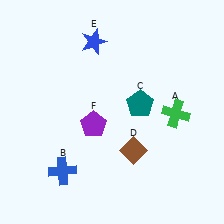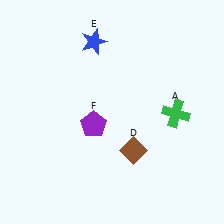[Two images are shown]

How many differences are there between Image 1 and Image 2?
There are 2 differences between the two images.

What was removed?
The teal pentagon (C), the blue cross (B) were removed in Image 2.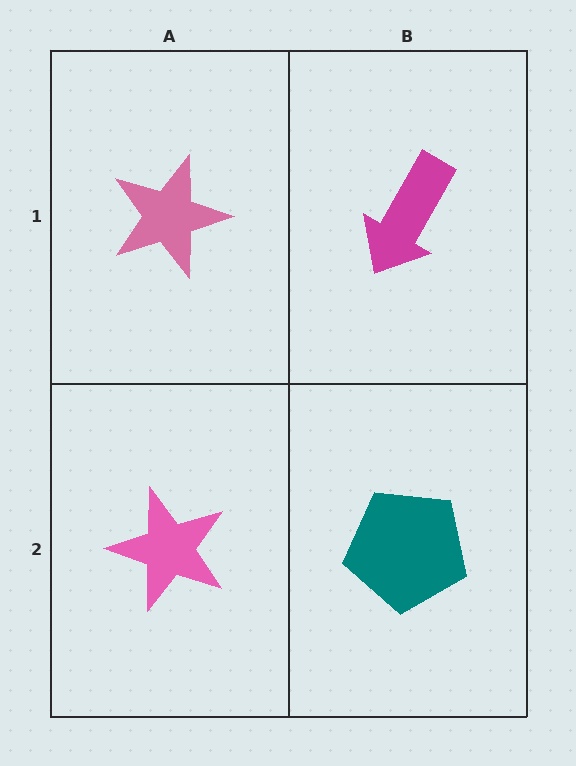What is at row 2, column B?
A teal pentagon.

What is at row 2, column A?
A pink star.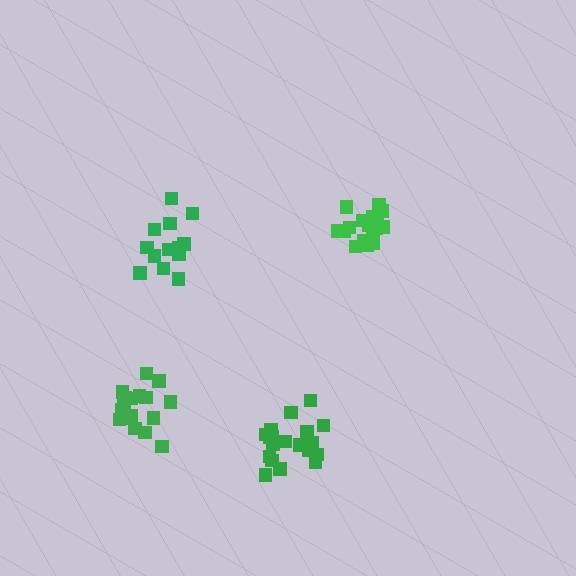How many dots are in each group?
Group 1: 19 dots, Group 2: 17 dots, Group 3: 13 dots, Group 4: 17 dots (66 total).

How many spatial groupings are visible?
There are 4 spatial groupings.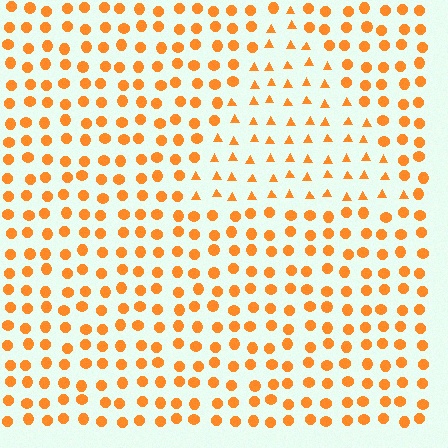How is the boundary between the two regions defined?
The boundary is defined by a change in element shape: triangles inside vs. circles outside. All elements share the same color and spacing.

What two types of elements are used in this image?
The image uses triangles inside the triangle region and circles outside it.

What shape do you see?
I see a triangle.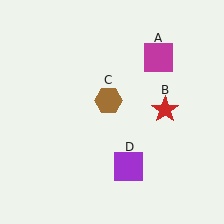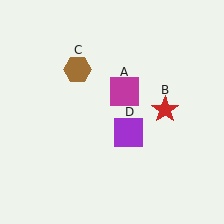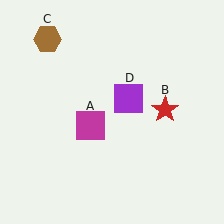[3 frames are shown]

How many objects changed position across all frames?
3 objects changed position: magenta square (object A), brown hexagon (object C), purple square (object D).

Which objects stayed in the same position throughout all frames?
Red star (object B) remained stationary.